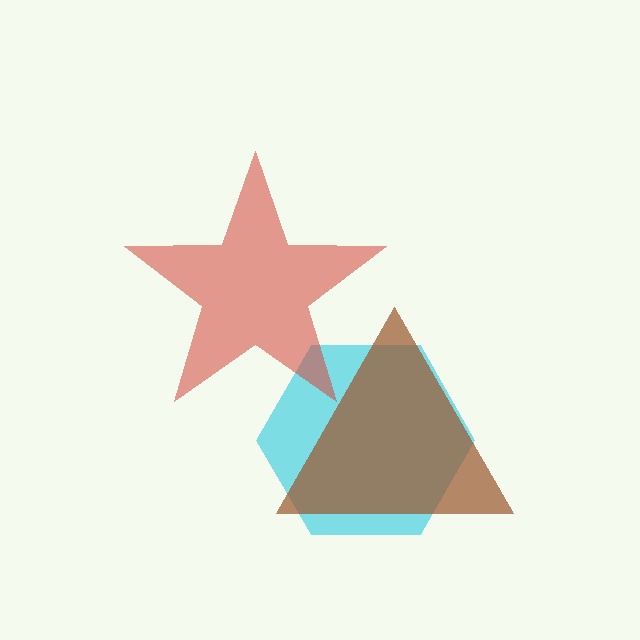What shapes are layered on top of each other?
The layered shapes are: a cyan hexagon, a brown triangle, a red star.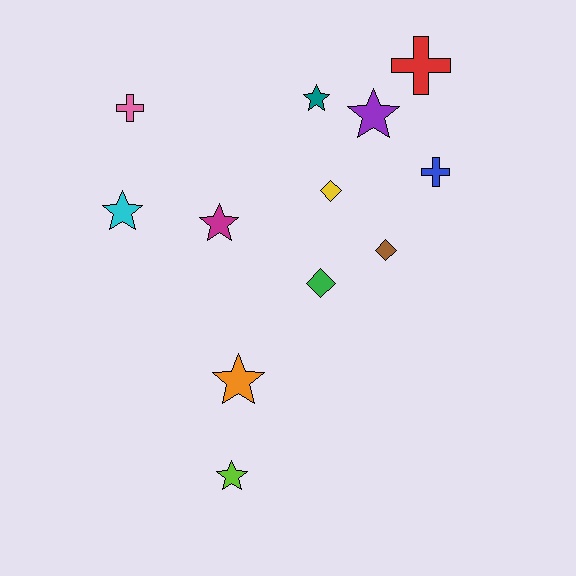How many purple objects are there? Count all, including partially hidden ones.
There is 1 purple object.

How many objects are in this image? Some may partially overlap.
There are 12 objects.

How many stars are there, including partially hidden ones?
There are 6 stars.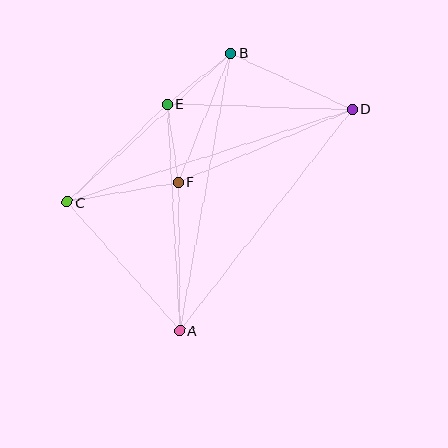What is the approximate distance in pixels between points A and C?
The distance between A and C is approximately 171 pixels.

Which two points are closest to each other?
Points E and F are closest to each other.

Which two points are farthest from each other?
Points C and D are farthest from each other.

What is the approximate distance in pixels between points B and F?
The distance between B and F is approximately 139 pixels.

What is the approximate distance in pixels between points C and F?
The distance between C and F is approximately 113 pixels.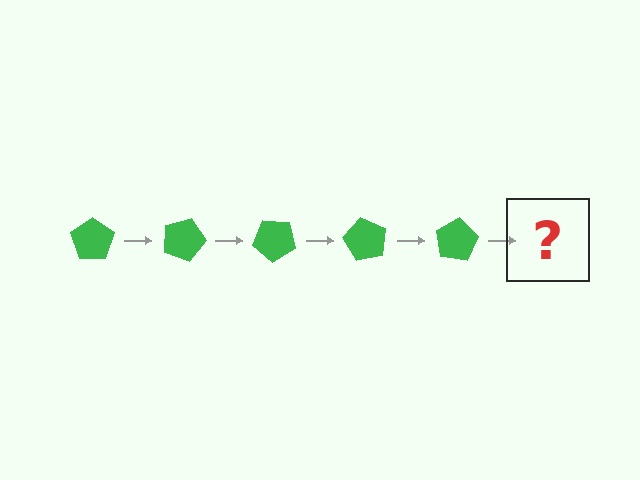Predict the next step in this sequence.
The next step is a green pentagon rotated 100 degrees.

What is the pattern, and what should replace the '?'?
The pattern is that the pentagon rotates 20 degrees each step. The '?' should be a green pentagon rotated 100 degrees.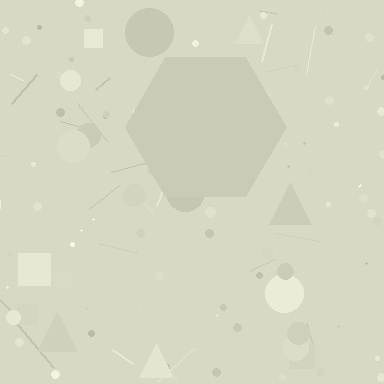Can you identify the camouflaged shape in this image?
The camouflaged shape is a hexagon.